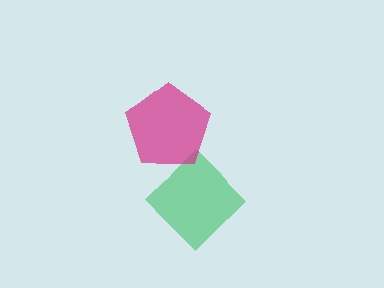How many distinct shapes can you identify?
There are 2 distinct shapes: a green diamond, a magenta pentagon.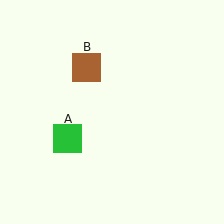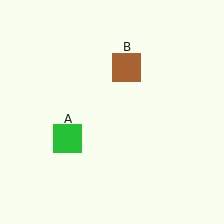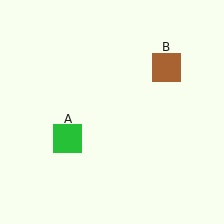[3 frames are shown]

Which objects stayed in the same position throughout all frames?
Green square (object A) remained stationary.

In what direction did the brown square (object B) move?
The brown square (object B) moved right.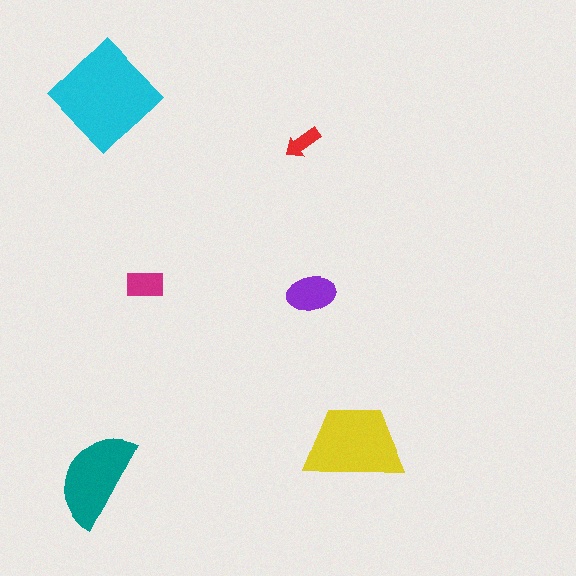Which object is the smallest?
The red arrow.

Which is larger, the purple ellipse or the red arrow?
The purple ellipse.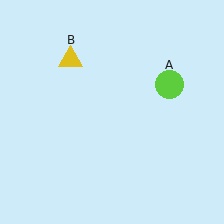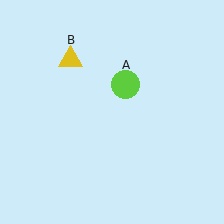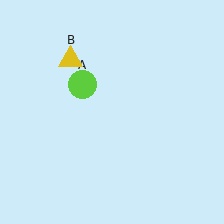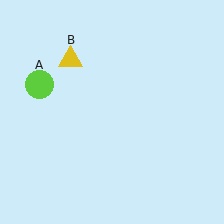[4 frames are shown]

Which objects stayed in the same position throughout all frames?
Yellow triangle (object B) remained stationary.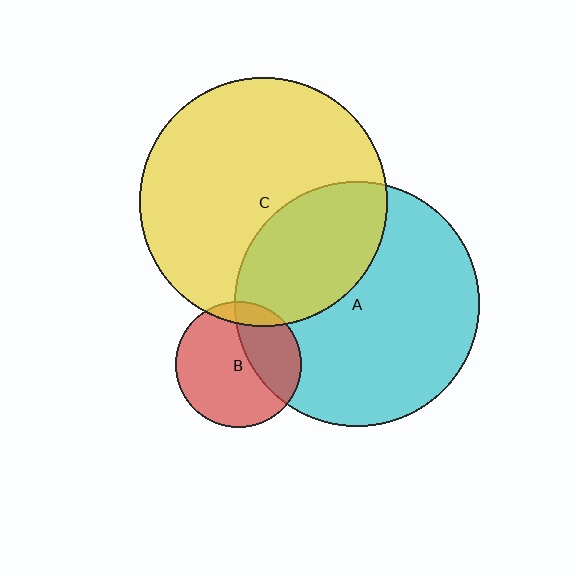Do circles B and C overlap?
Yes.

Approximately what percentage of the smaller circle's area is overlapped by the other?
Approximately 10%.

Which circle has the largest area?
Circle C (yellow).